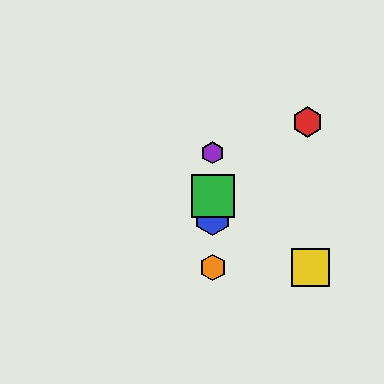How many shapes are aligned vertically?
4 shapes (the blue hexagon, the green square, the purple hexagon, the orange hexagon) are aligned vertically.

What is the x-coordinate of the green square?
The green square is at x≈213.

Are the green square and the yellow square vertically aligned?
No, the green square is at x≈213 and the yellow square is at x≈311.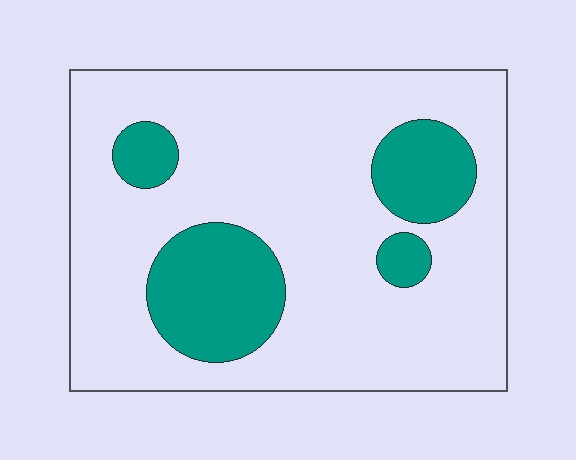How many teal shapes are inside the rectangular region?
4.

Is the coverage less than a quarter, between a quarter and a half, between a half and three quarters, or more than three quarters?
Less than a quarter.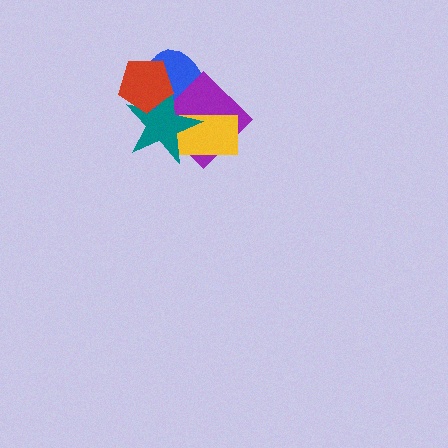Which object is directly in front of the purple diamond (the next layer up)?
The yellow rectangle is directly in front of the purple diamond.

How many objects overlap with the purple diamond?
4 objects overlap with the purple diamond.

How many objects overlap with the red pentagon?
3 objects overlap with the red pentagon.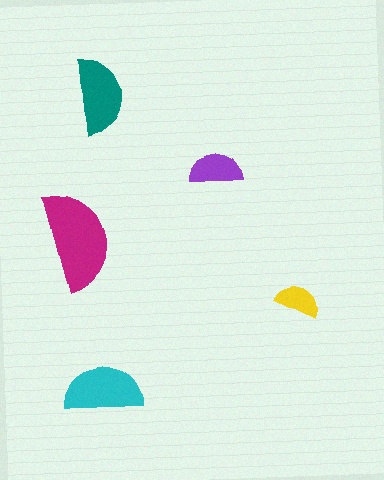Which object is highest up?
The teal semicircle is topmost.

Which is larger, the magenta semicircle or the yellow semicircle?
The magenta one.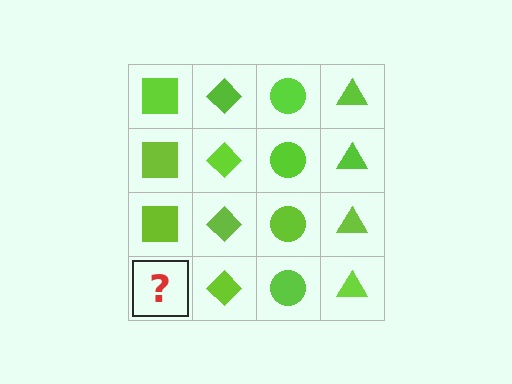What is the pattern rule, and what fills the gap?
The rule is that each column has a consistent shape. The gap should be filled with a lime square.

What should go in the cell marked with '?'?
The missing cell should contain a lime square.